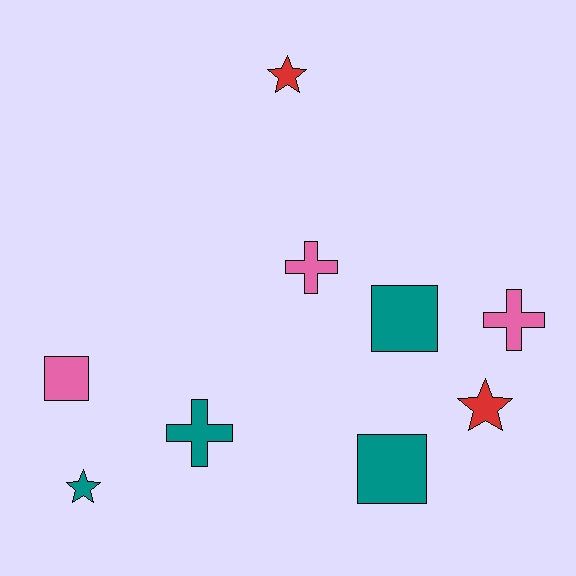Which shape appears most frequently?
Star, with 3 objects.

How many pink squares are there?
There is 1 pink square.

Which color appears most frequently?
Teal, with 4 objects.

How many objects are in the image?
There are 9 objects.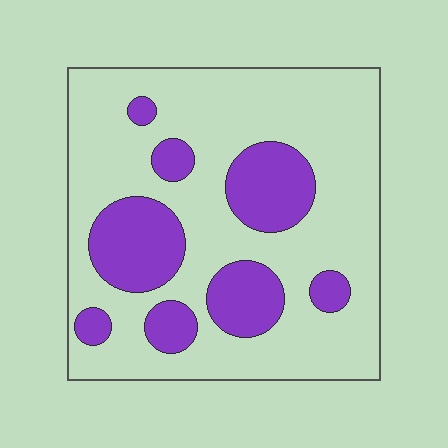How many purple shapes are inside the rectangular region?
8.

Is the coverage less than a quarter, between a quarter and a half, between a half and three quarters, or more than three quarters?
Between a quarter and a half.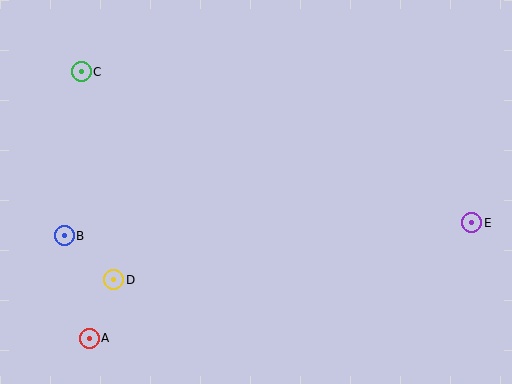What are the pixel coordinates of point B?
Point B is at (64, 236).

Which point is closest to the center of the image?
Point D at (114, 280) is closest to the center.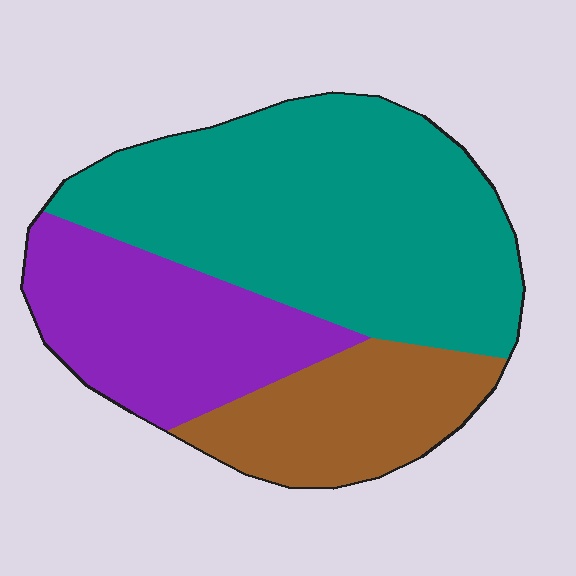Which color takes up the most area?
Teal, at roughly 55%.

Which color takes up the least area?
Brown, at roughly 20%.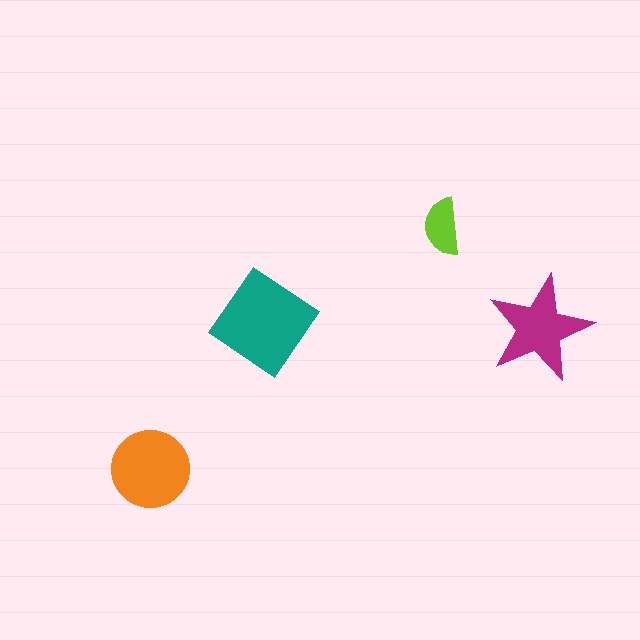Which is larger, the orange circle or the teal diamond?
The teal diamond.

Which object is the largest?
The teal diamond.